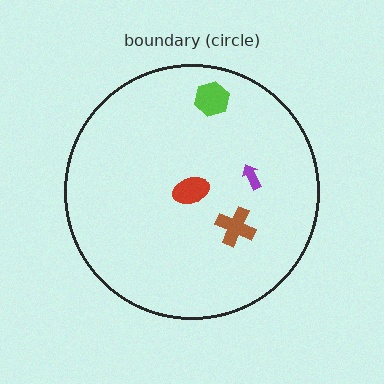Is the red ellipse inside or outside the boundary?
Inside.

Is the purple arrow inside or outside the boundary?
Inside.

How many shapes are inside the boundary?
4 inside, 0 outside.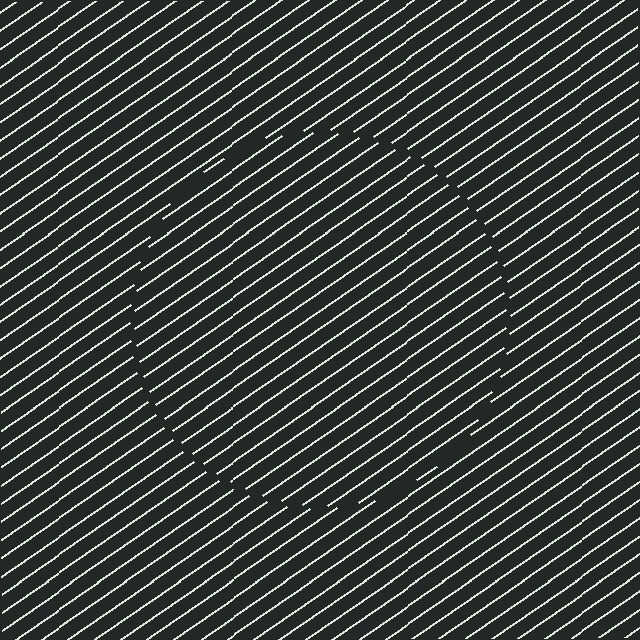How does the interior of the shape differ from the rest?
The interior of the shape contains the same grating, shifted by half a period — the contour is defined by the phase discontinuity where line-ends from the inner and outer gratings abut.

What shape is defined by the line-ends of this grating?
An illusory circle. The interior of the shape contains the same grating, shifted by half a period — the contour is defined by the phase discontinuity where line-ends from the inner and outer gratings abut.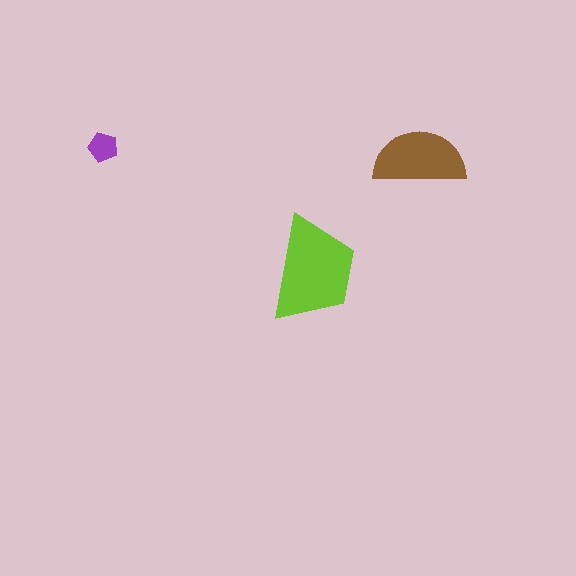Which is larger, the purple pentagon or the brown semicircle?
The brown semicircle.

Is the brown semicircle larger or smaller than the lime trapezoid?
Smaller.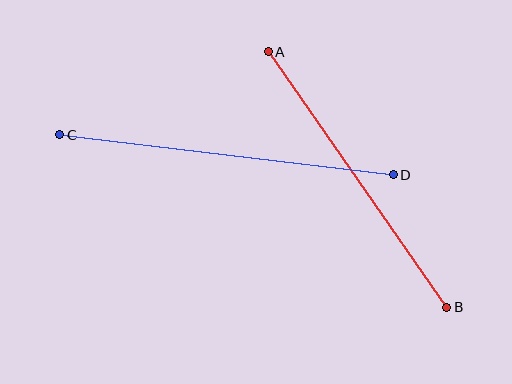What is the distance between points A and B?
The distance is approximately 312 pixels.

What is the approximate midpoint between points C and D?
The midpoint is at approximately (226, 155) pixels.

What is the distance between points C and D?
The distance is approximately 336 pixels.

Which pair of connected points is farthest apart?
Points C and D are farthest apart.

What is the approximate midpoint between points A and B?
The midpoint is at approximately (358, 180) pixels.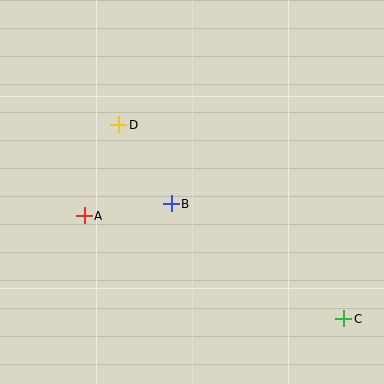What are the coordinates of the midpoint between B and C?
The midpoint between B and C is at (258, 261).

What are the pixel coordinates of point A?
Point A is at (84, 216).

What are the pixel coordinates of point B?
Point B is at (171, 204).